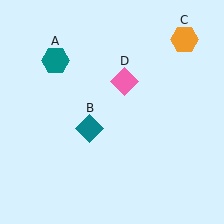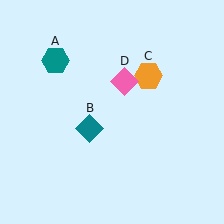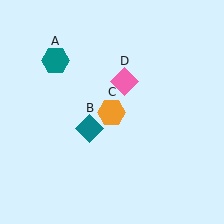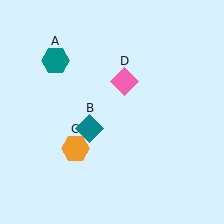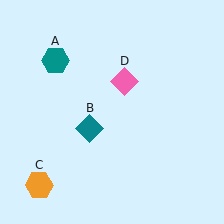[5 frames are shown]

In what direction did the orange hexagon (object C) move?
The orange hexagon (object C) moved down and to the left.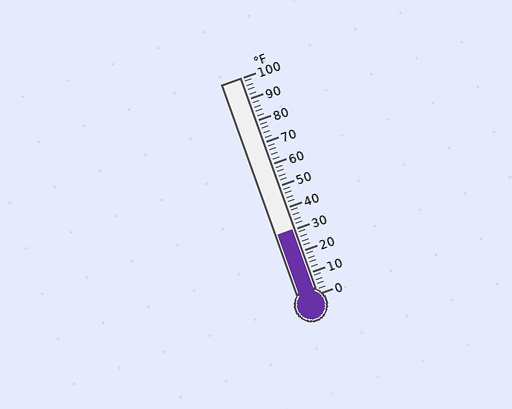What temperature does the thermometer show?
The thermometer shows approximately 30°F.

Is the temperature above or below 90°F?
The temperature is below 90°F.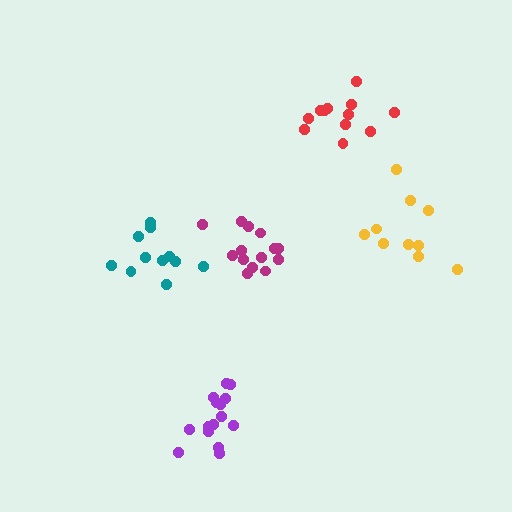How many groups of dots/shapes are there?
There are 5 groups.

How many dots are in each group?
Group 1: 11 dots, Group 2: 15 dots, Group 3: 10 dots, Group 4: 14 dots, Group 5: 12 dots (62 total).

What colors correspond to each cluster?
The clusters are colored: teal, purple, yellow, magenta, red.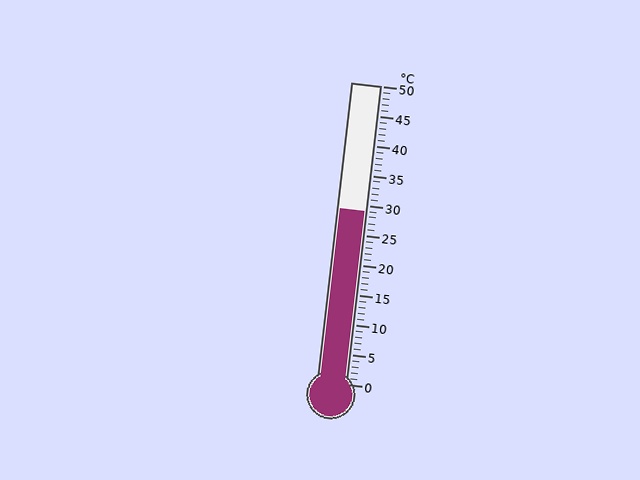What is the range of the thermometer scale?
The thermometer scale ranges from 0°C to 50°C.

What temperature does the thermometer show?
The thermometer shows approximately 29°C.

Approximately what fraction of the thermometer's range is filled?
The thermometer is filled to approximately 60% of its range.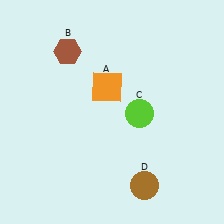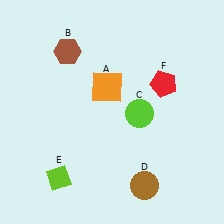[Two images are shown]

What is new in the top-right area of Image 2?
A red pentagon (F) was added in the top-right area of Image 2.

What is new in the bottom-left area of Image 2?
A lime diamond (E) was added in the bottom-left area of Image 2.